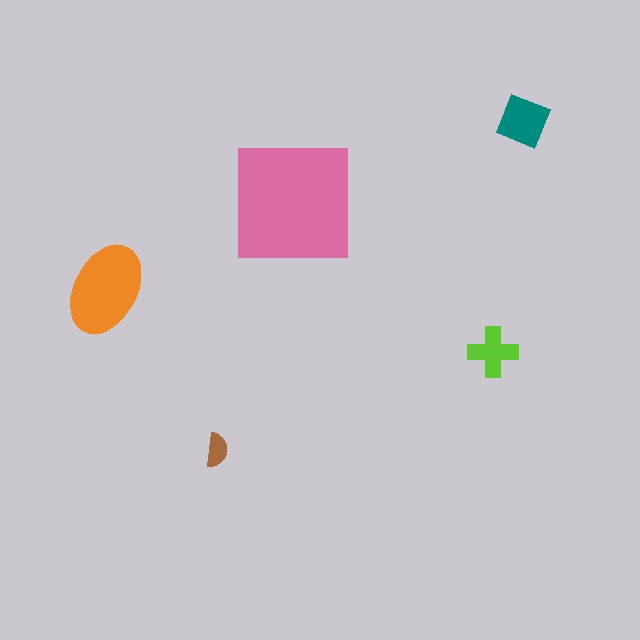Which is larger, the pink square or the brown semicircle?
The pink square.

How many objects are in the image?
There are 5 objects in the image.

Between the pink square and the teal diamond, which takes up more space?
The pink square.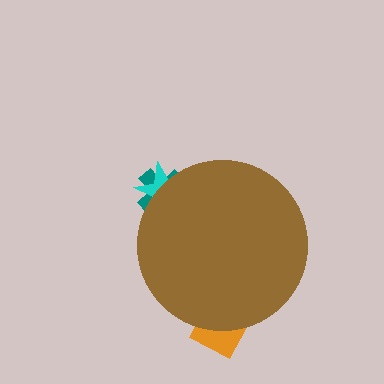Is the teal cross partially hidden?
Yes, the teal cross is partially hidden behind the brown circle.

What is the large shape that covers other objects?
A brown circle.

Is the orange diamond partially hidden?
Yes, the orange diamond is partially hidden behind the brown circle.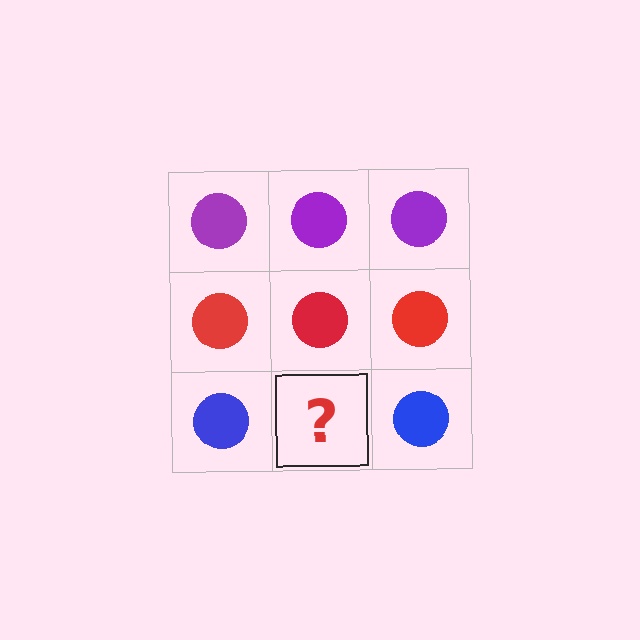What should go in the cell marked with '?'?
The missing cell should contain a blue circle.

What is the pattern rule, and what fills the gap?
The rule is that each row has a consistent color. The gap should be filled with a blue circle.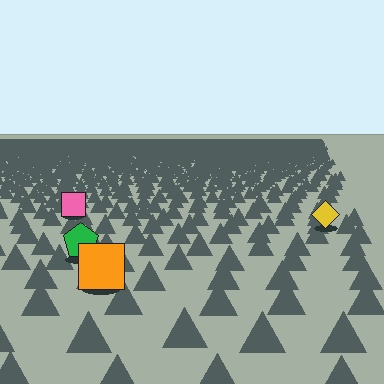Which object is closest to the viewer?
The orange square is closest. The texture marks near it are larger and more spread out.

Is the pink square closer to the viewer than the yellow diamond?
No. The yellow diamond is closer — you can tell from the texture gradient: the ground texture is coarser near it.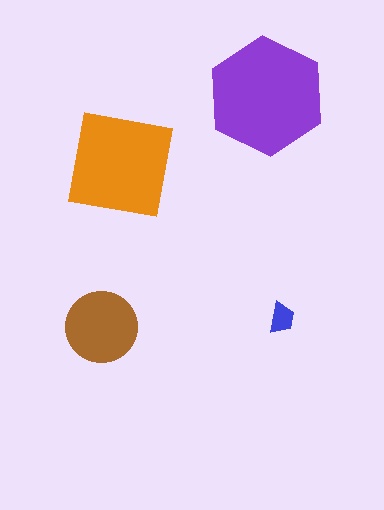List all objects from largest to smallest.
The purple hexagon, the orange square, the brown circle, the blue trapezoid.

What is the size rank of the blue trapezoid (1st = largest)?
4th.